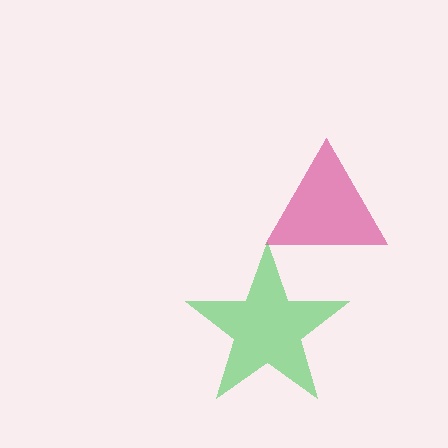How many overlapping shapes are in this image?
There are 2 overlapping shapes in the image.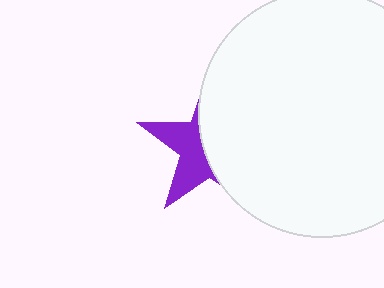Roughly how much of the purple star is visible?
A small part of it is visible (roughly 40%).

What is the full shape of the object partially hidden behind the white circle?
The partially hidden object is a purple star.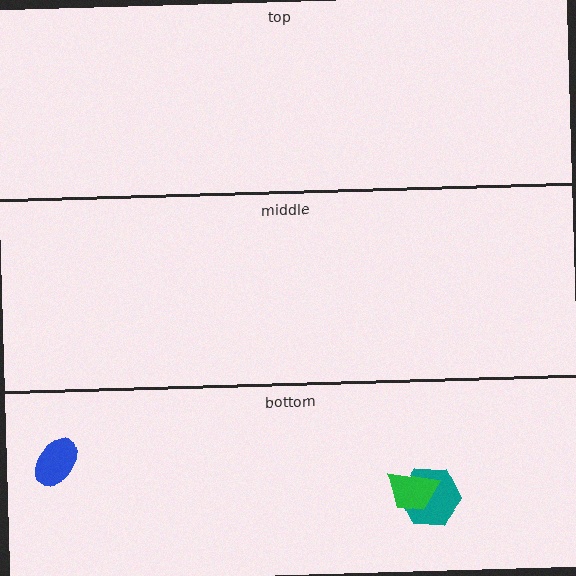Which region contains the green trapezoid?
The bottom region.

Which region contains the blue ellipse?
The bottom region.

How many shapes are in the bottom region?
3.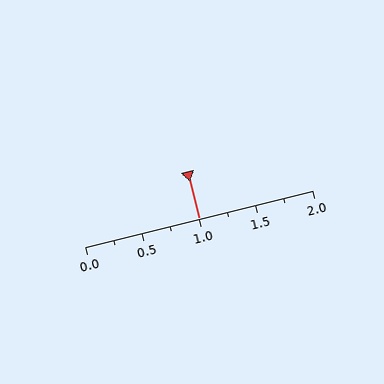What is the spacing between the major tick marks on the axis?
The major ticks are spaced 0.5 apart.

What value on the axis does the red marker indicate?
The marker indicates approximately 1.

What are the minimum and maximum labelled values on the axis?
The axis runs from 0.0 to 2.0.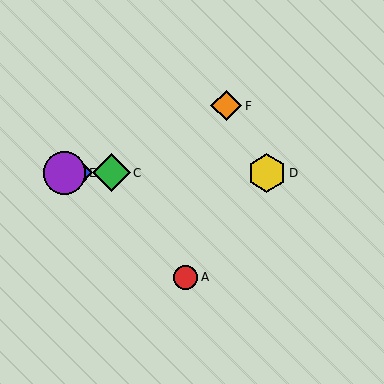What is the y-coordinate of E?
Object E is at y≈173.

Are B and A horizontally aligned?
No, B is at y≈173 and A is at y≈277.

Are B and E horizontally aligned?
Yes, both are at y≈173.